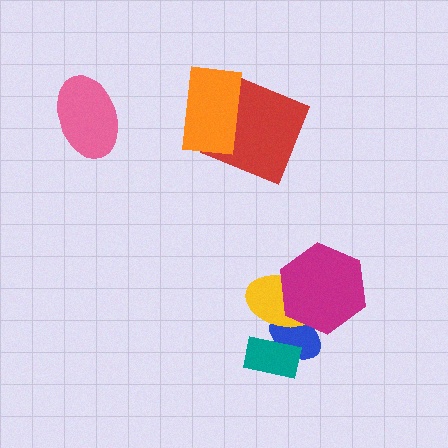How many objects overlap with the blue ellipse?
3 objects overlap with the blue ellipse.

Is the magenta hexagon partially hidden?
No, no other shape covers it.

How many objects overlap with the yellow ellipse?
3 objects overlap with the yellow ellipse.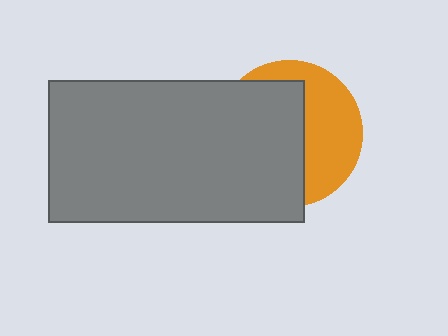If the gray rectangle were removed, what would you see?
You would see the complete orange circle.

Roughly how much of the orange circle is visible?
A small part of it is visible (roughly 42%).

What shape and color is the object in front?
The object in front is a gray rectangle.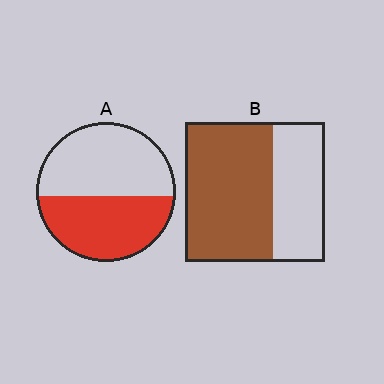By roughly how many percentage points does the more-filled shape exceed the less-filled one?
By roughly 15 percentage points (B over A).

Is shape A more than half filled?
Roughly half.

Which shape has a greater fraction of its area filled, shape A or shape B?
Shape B.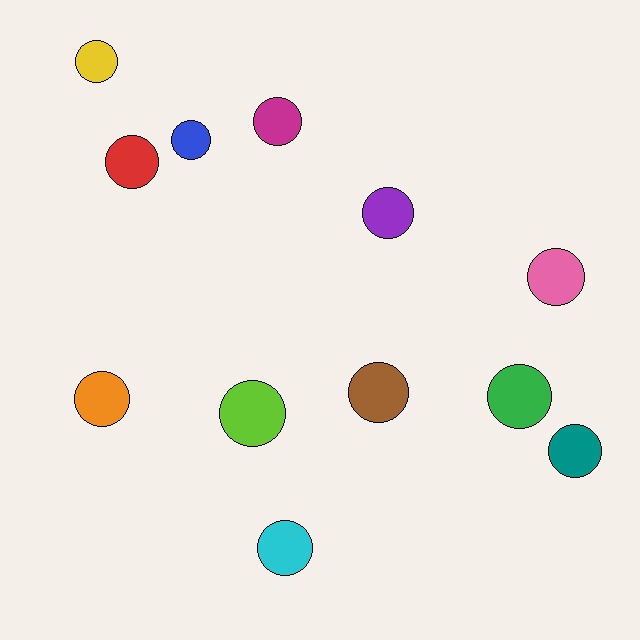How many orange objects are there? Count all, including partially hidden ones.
There is 1 orange object.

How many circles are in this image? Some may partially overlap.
There are 12 circles.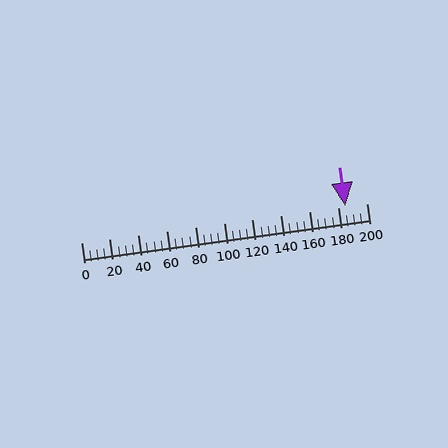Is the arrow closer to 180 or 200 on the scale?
The arrow is closer to 180.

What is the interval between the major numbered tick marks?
The major tick marks are spaced 20 units apart.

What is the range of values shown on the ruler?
The ruler shows values from 0 to 200.